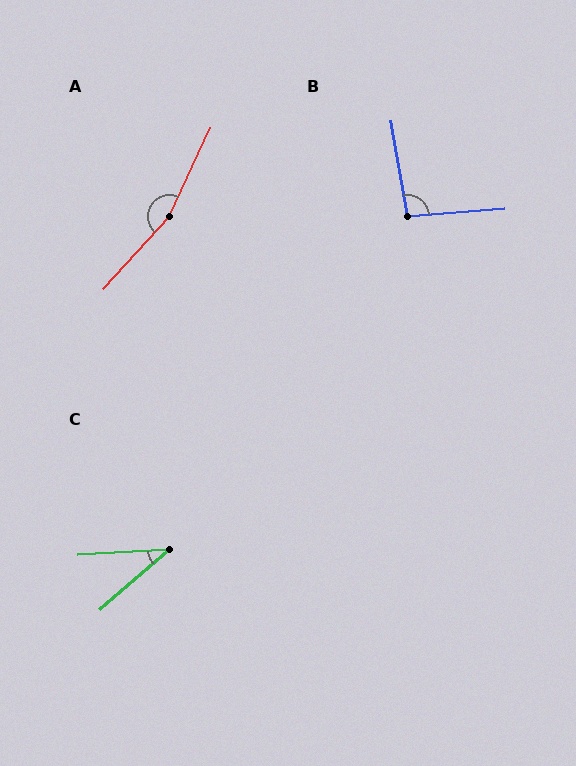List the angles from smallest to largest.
C (38°), B (95°), A (162°).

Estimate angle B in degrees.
Approximately 95 degrees.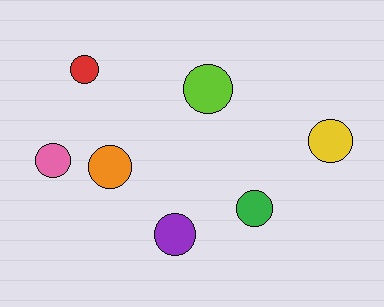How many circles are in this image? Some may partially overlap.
There are 7 circles.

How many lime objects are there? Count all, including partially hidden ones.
There is 1 lime object.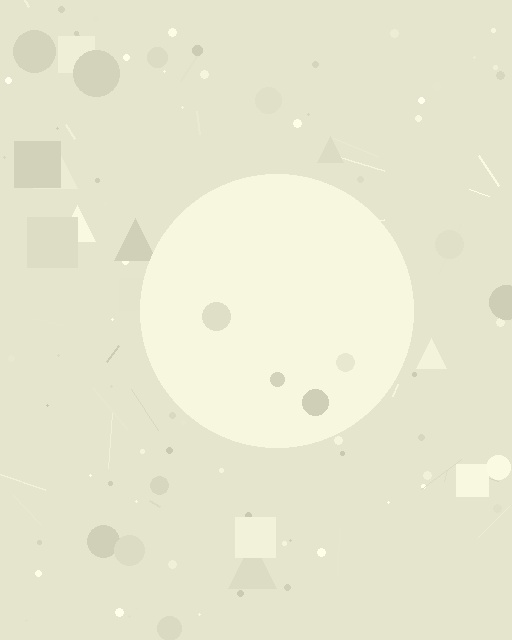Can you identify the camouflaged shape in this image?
The camouflaged shape is a circle.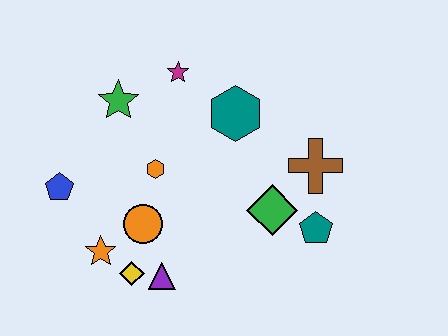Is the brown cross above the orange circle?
Yes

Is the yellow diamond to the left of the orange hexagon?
Yes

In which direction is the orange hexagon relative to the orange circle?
The orange hexagon is above the orange circle.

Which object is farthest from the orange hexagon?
The teal pentagon is farthest from the orange hexagon.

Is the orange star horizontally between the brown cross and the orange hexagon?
No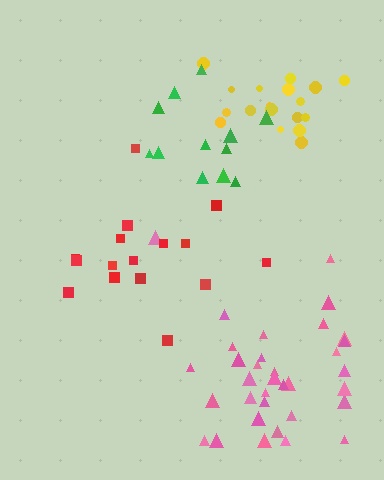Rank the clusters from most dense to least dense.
yellow, pink, red, green.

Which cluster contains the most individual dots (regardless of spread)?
Pink (35).